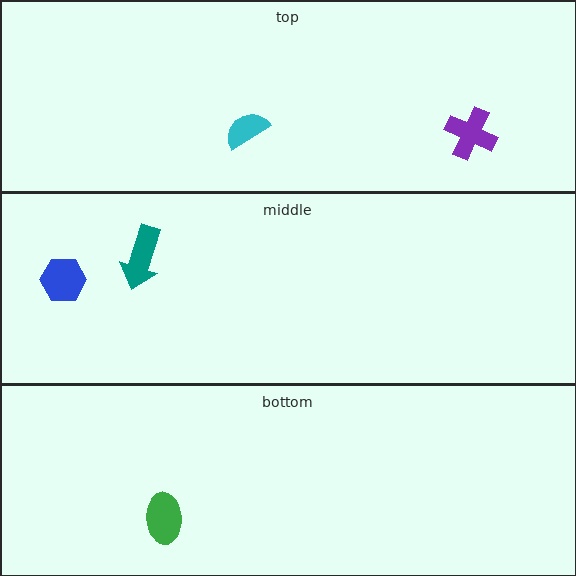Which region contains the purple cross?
The top region.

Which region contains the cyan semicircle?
The top region.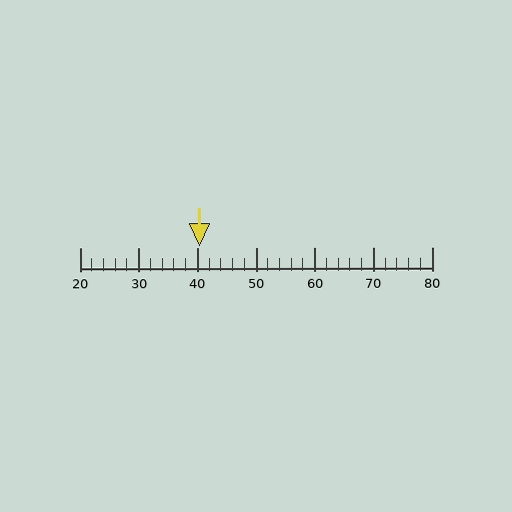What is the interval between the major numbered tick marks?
The major tick marks are spaced 10 units apart.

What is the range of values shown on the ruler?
The ruler shows values from 20 to 80.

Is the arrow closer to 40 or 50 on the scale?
The arrow is closer to 40.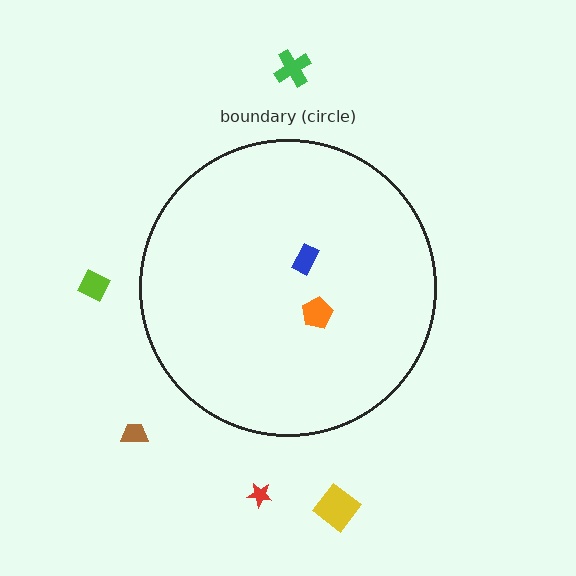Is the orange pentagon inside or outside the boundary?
Inside.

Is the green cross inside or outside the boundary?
Outside.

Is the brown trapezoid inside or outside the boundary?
Outside.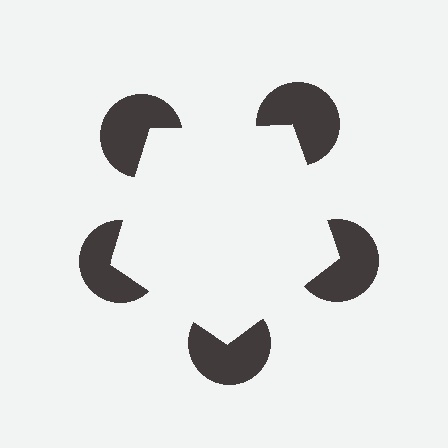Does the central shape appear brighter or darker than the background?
It typically appears slightly brighter than the background, even though no actual brightness change is drawn.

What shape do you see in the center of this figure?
An illusory pentagon — its edges are inferred from the aligned wedge cuts in the pac-man discs, not physically drawn.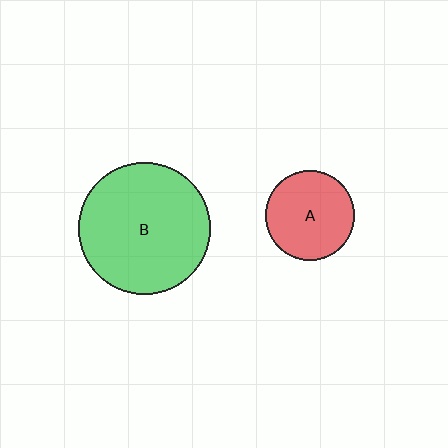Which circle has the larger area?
Circle B (green).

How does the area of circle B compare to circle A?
Approximately 2.2 times.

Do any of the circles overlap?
No, none of the circles overlap.